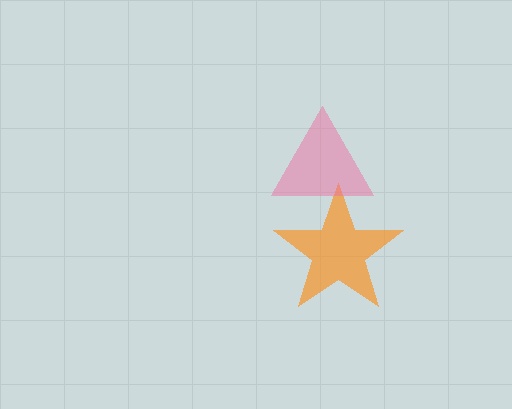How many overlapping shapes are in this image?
There are 2 overlapping shapes in the image.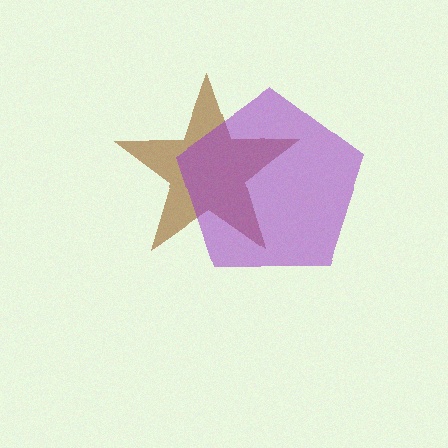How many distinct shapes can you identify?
There are 2 distinct shapes: a brown star, a purple pentagon.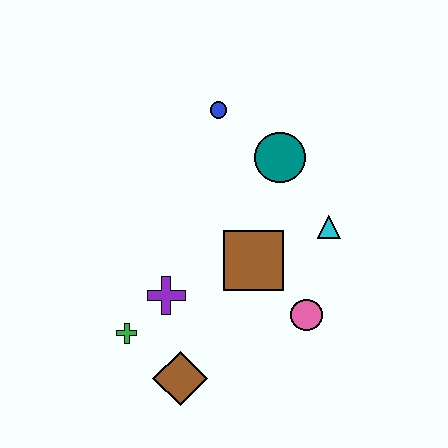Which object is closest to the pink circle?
The brown square is closest to the pink circle.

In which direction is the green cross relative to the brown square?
The green cross is to the left of the brown square.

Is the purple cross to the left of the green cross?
No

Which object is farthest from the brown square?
The blue circle is farthest from the brown square.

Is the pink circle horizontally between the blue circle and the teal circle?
No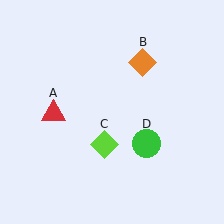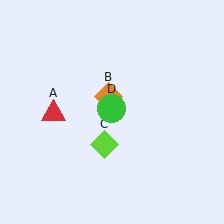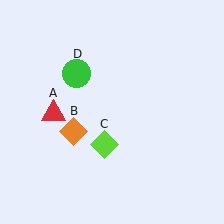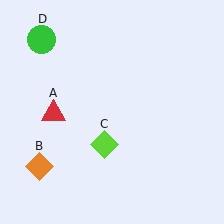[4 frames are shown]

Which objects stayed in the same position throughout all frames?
Red triangle (object A) and lime diamond (object C) remained stationary.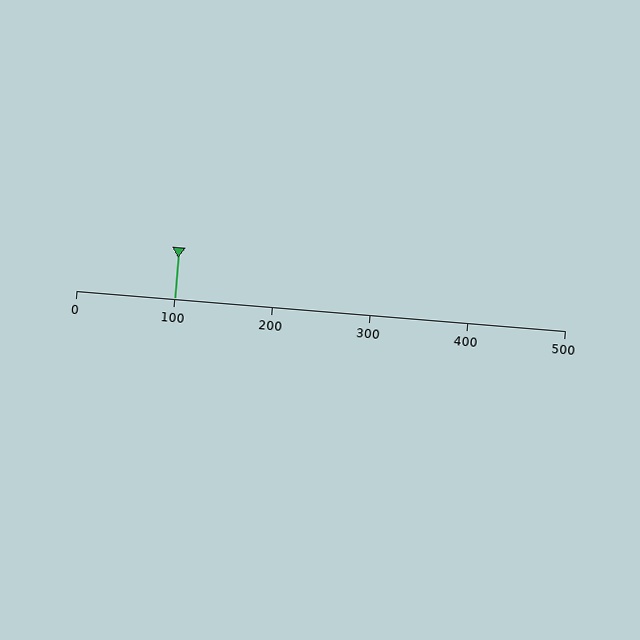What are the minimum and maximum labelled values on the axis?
The axis runs from 0 to 500.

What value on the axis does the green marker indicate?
The marker indicates approximately 100.